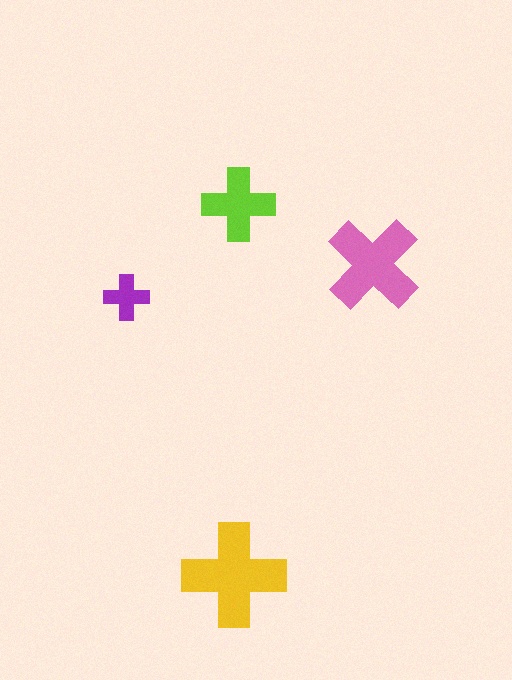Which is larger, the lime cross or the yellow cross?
The yellow one.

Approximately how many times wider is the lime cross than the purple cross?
About 1.5 times wider.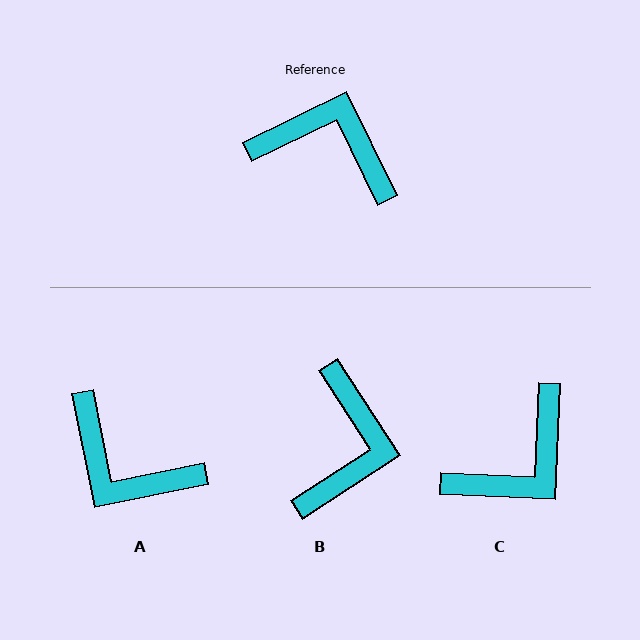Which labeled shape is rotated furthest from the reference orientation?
A, about 166 degrees away.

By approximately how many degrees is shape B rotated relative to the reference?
Approximately 83 degrees clockwise.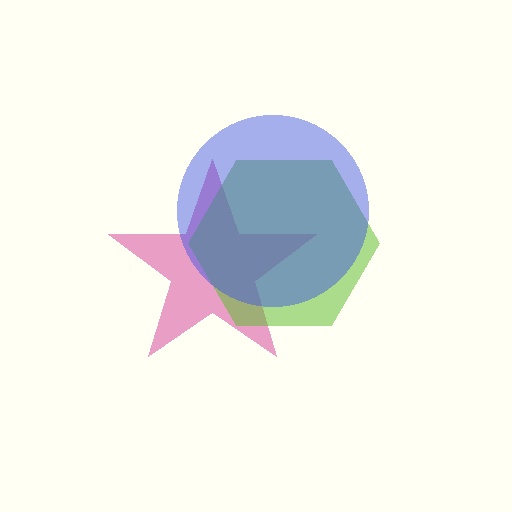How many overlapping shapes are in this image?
There are 3 overlapping shapes in the image.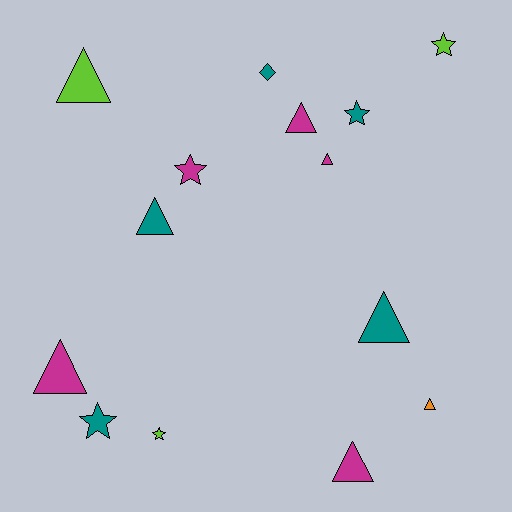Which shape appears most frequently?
Triangle, with 8 objects.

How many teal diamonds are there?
There is 1 teal diamond.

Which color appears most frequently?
Magenta, with 5 objects.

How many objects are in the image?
There are 14 objects.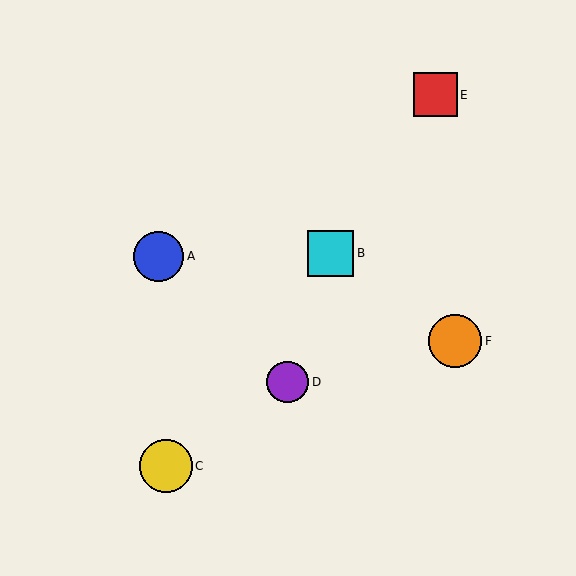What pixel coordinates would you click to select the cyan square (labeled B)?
Click at (331, 253) to select the cyan square B.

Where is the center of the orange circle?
The center of the orange circle is at (455, 341).